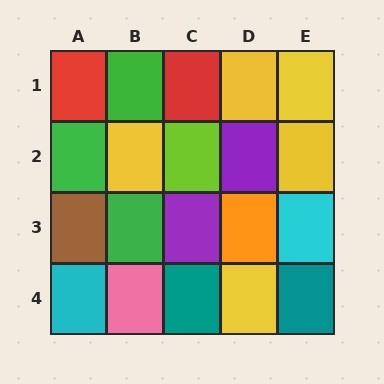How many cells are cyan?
2 cells are cyan.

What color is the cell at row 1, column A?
Red.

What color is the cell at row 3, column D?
Orange.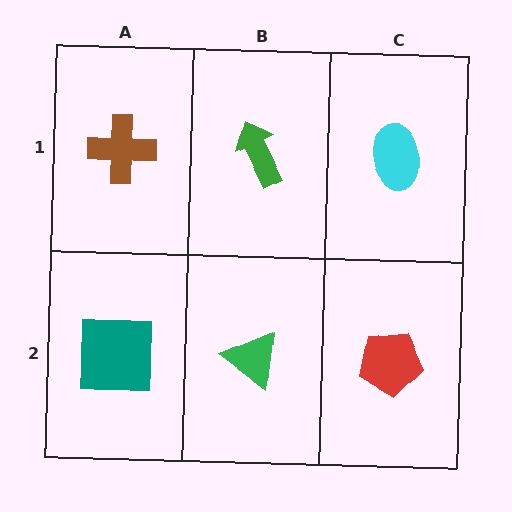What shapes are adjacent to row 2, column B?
A green arrow (row 1, column B), a teal square (row 2, column A), a red pentagon (row 2, column C).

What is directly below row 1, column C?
A red pentagon.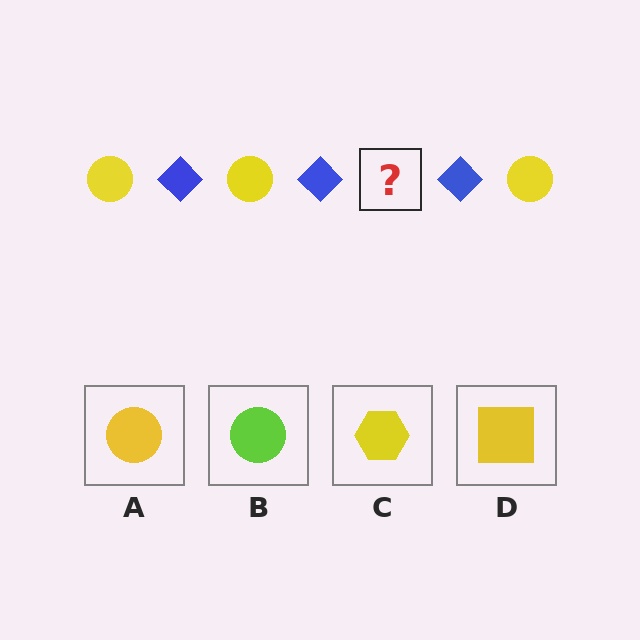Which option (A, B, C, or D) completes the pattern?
A.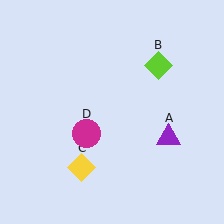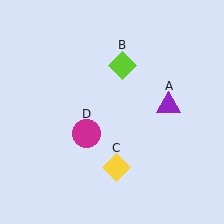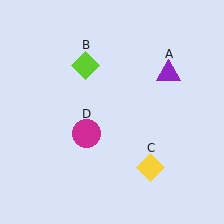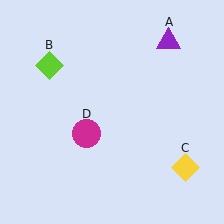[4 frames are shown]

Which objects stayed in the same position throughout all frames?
Magenta circle (object D) remained stationary.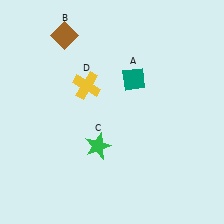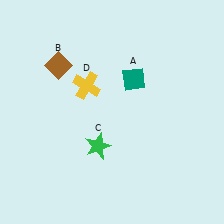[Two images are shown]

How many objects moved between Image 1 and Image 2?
1 object moved between the two images.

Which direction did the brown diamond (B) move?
The brown diamond (B) moved down.